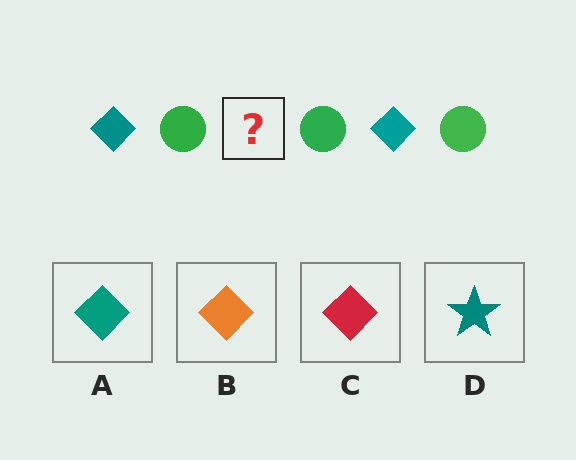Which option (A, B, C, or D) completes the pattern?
A.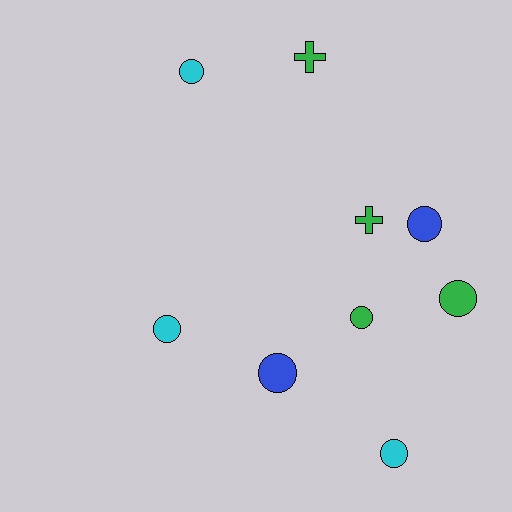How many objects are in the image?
There are 9 objects.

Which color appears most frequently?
Green, with 4 objects.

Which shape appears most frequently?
Circle, with 7 objects.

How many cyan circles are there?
There are 3 cyan circles.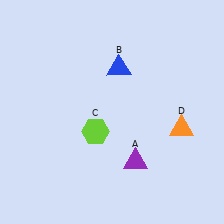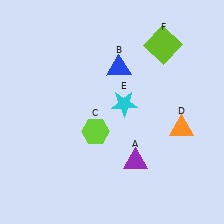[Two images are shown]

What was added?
A cyan star (E), a lime square (F) were added in Image 2.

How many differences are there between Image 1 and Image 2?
There are 2 differences between the two images.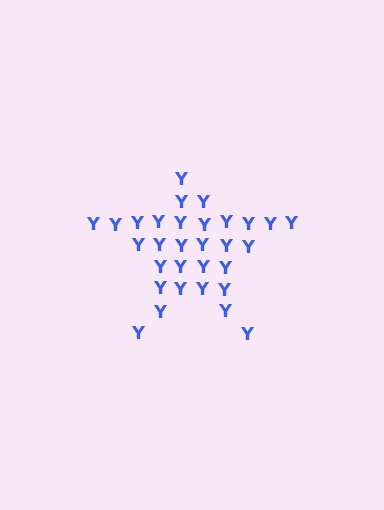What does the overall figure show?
The overall figure shows a star.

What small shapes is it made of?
It is made of small letter Y's.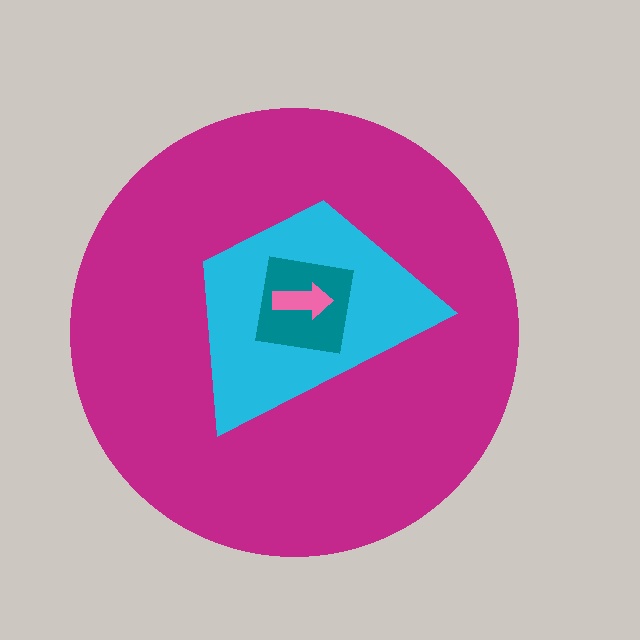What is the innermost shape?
The pink arrow.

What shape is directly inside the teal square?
The pink arrow.